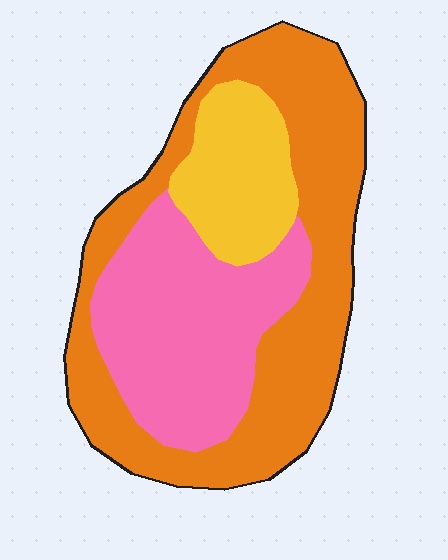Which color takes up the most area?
Orange, at roughly 50%.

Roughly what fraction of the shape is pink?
Pink takes up about one third (1/3) of the shape.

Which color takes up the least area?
Yellow, at roughly 15%.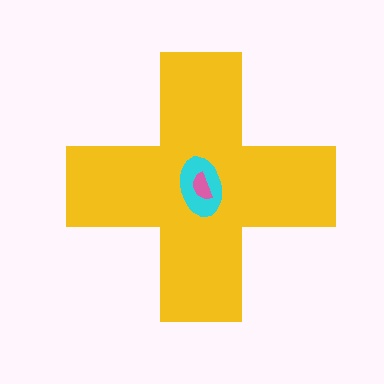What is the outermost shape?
The yellow cross.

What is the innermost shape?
The pink semicircle.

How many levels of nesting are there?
3.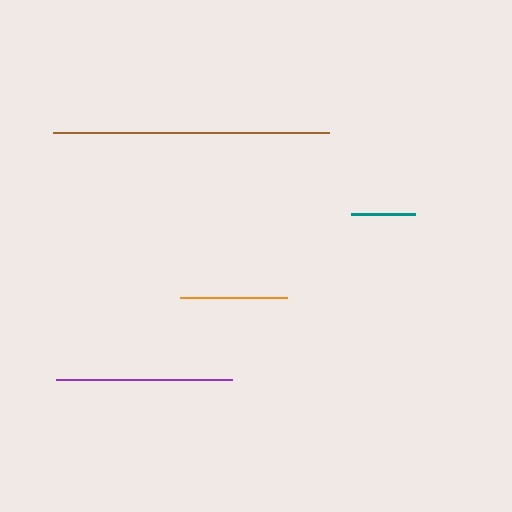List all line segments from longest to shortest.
From longest to shortest: brown, purple, orange, teal.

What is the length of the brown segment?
The brown segment is approximately 276 pixels long.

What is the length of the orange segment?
The orange segment is approximately 107 pixels long.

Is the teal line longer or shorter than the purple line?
The purple line is longer than the teal line.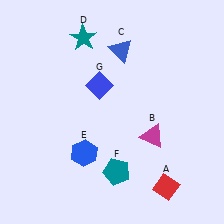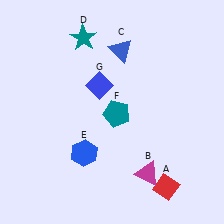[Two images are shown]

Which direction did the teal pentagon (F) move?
The teal pentagon (F) moved up.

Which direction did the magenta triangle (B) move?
The magenta triangle (B) moved down.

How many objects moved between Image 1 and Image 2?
2 objects moved between the two images.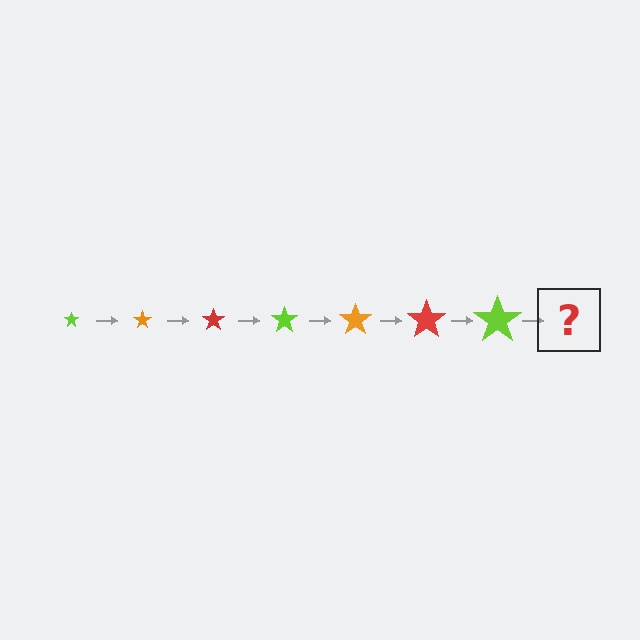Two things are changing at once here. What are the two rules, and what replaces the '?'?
The two rules are that the star grows larger each step and the color cycles through lime, orange, and red. The '?' should be an orange star, larger than the previous one.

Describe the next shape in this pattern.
It should be an orange star, larger than the previous one.